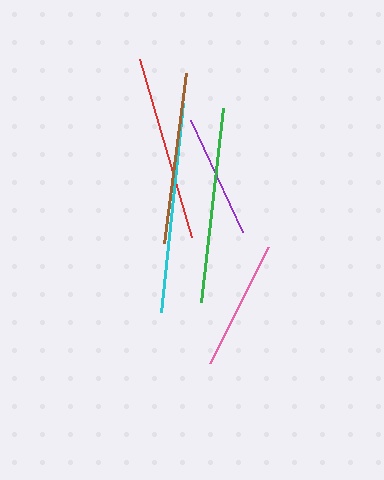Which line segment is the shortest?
The purple line is the shortest at approximately 124 pixels.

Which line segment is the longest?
The cyan line is the longest at approximately 210 pixels.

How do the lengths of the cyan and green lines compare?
The cyan and green lines are approximately the same length.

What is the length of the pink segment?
The pink segment is approximately 130 pixels long.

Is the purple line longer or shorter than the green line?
The green line is longer than the purple line.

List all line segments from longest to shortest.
From longest to shortest: cyan, green, red, brown, pink, purple.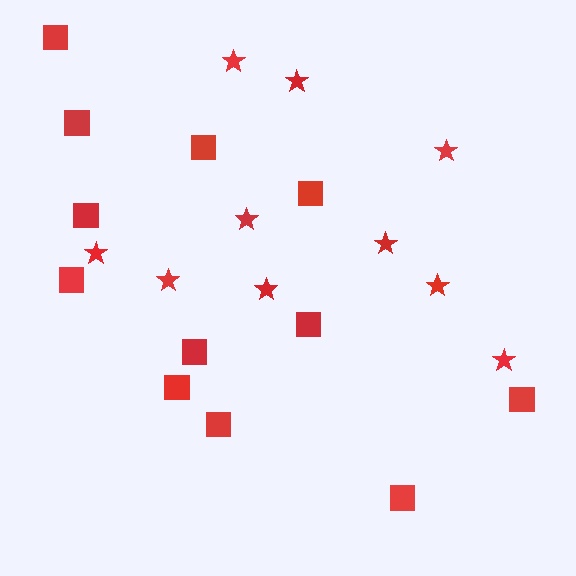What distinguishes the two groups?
There are 2 groups: one group of stars (10) and one group of squares (12).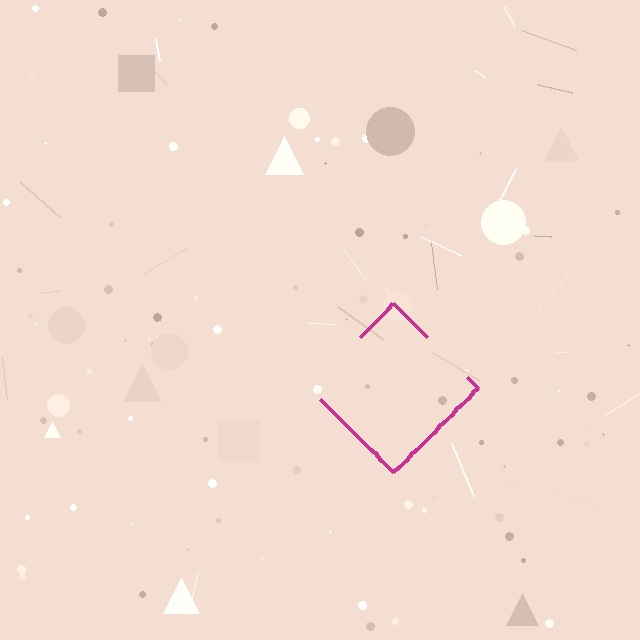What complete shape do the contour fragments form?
The contour fragments form a diamond.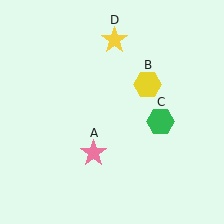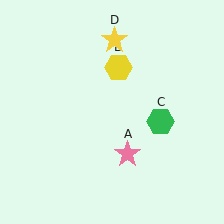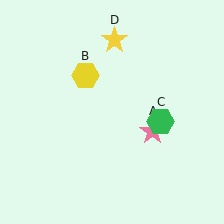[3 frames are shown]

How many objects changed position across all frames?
2 objects changed position: pink star (object A), yellow hexagon (object B).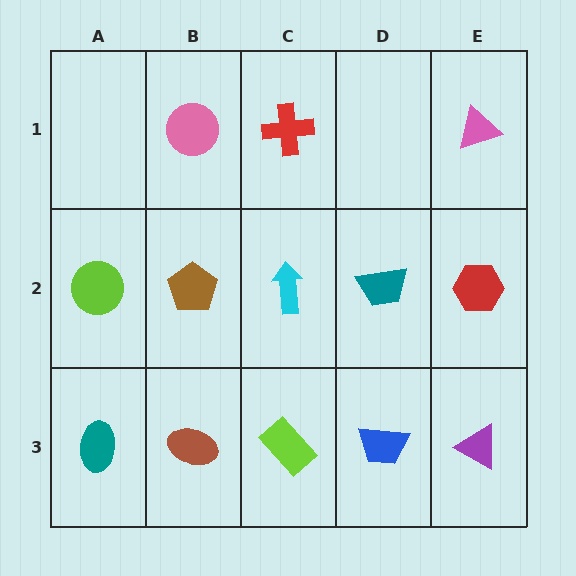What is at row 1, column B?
A pink circle.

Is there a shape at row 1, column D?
No, that cell is empty.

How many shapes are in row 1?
3 shapes.